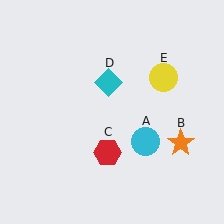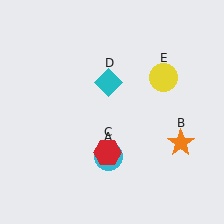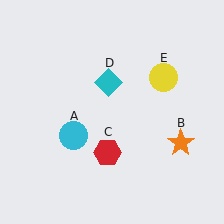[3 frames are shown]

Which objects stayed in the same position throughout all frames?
Orange star (object B) and red hexagon (object C) and cyan diamond (object D) and yellow circle (object E) remained stationary.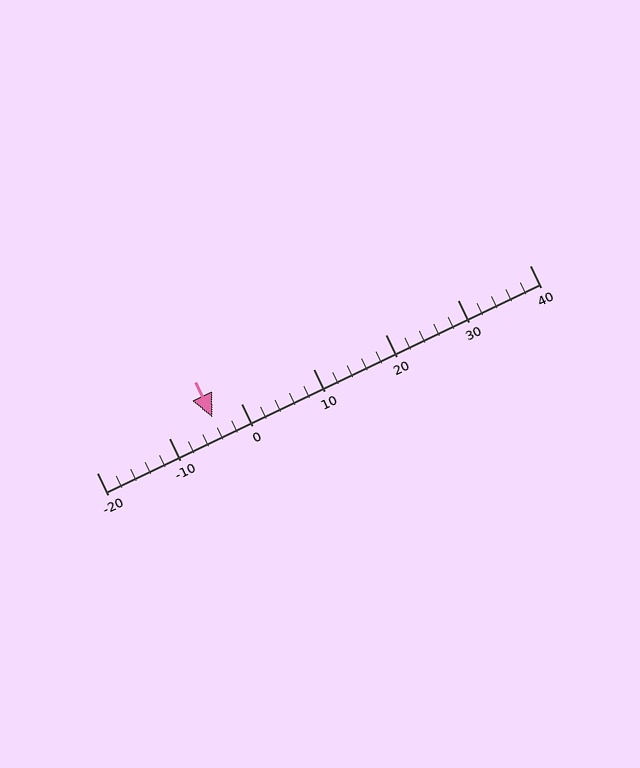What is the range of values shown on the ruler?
The ruler shows values from -20 to 40.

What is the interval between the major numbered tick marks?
The major tick marks are spaced 10 units apart.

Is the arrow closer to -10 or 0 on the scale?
The arrow is closer to 0.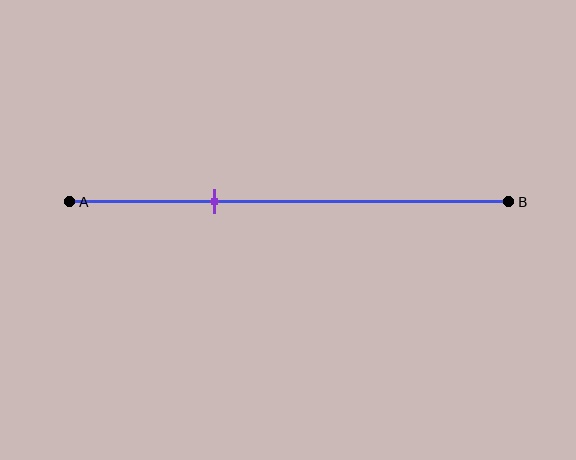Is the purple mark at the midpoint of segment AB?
No, the mark is at about 35% from A, not at the 50% midpoint.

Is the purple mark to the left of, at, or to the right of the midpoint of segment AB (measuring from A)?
The purple mark is to the left of the midpoint of segment AB.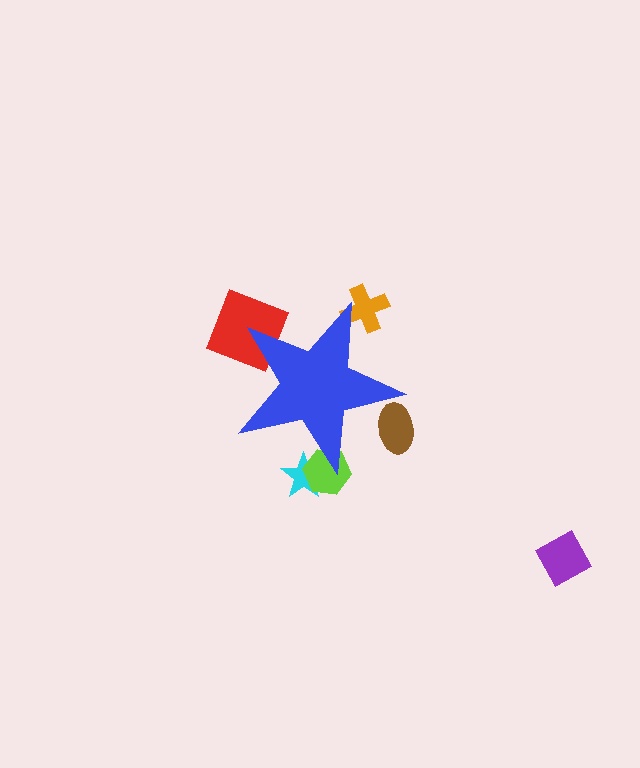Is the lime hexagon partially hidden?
Yes, the lime hexagon is partially hidden behind the blue star.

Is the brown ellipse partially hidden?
Yes, the brown ellipse is partially hidden behind the blue star.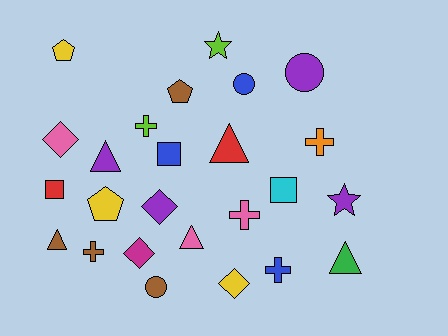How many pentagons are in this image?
There are 3 pentagons.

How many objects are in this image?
There are 25 objects.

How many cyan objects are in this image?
There is 1 cyan object.